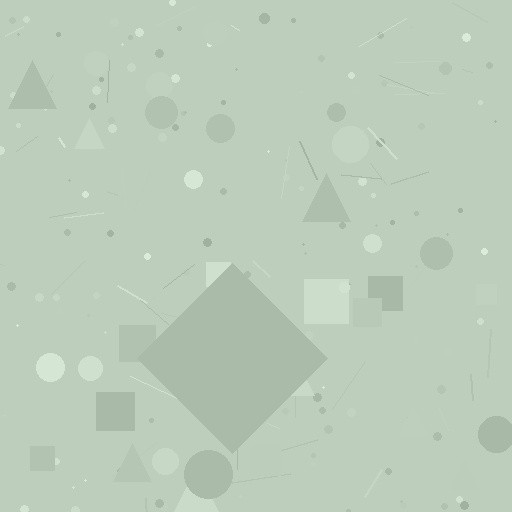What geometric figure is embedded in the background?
A diamond is embedded in the background.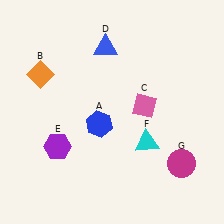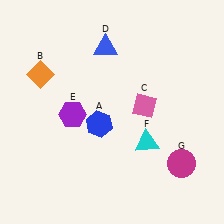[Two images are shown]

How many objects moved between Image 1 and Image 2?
1 object moved between the two images.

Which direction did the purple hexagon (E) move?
The purple hexagon (E) moved up.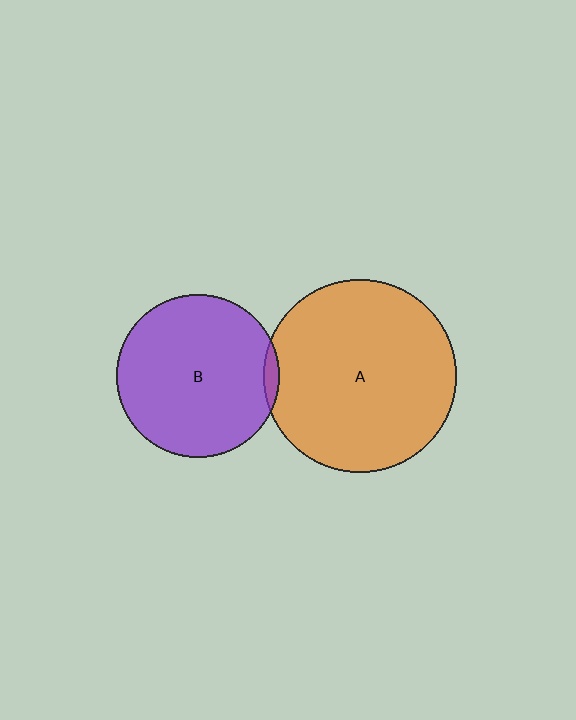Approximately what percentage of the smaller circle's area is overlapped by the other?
Approximately 5%.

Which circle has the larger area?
Circle A (orange).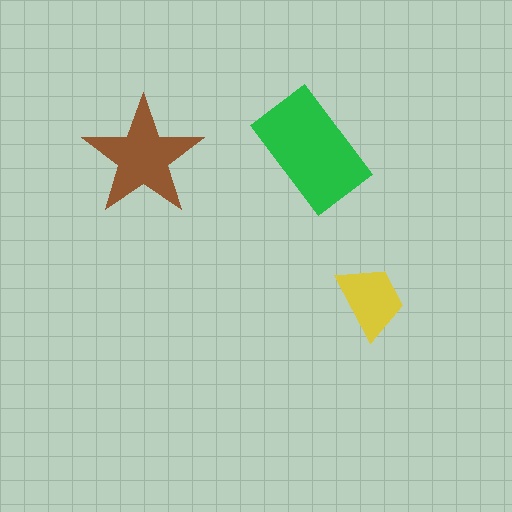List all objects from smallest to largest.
The yellow trapezoid, the brown star, the green rectangle.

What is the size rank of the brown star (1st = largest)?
2nd.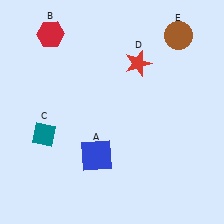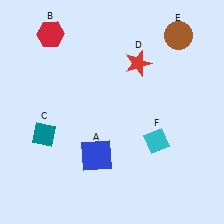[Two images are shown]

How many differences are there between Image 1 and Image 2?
There is 1 difference between the two images.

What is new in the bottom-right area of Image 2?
A cyan diamond (F) was added in the bottom-right area of Image 2.